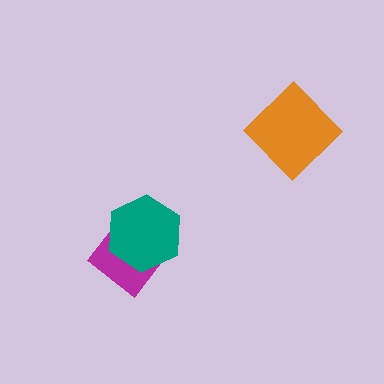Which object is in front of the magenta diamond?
The teal hexagon is in front of the magenta diamond.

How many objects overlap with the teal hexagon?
1 object overlaps with the teal hexagon.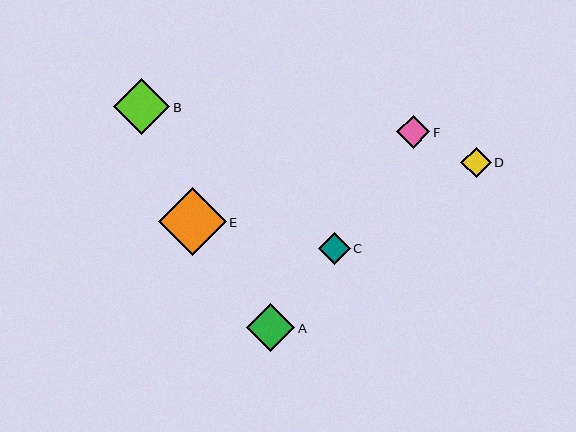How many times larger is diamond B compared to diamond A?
Diamond B is approximately 1.2 times the size of diamond A.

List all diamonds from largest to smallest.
From largest to smallest: E, B, A, F, C, D.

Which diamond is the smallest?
Diamond D is the smallest with a size of approximately 31 pixels.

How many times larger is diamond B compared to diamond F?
Diamond B is approximately 1.7 times the size of diamond F.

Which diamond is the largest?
Diamond E is the largest with a size of approximately 67 pixels.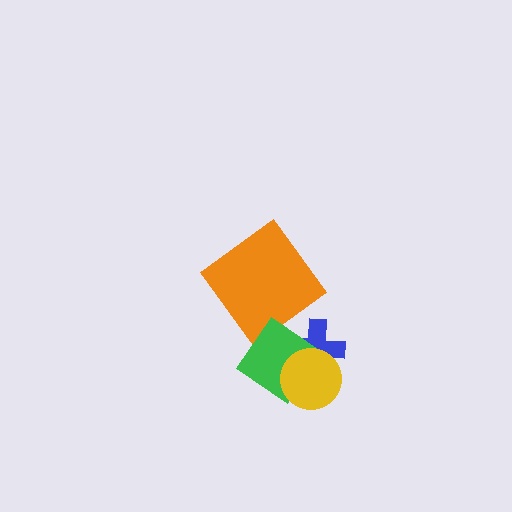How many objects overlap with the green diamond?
3 objects overlap with the green diamond.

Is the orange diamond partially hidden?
Yes, it is partially covered by another shape.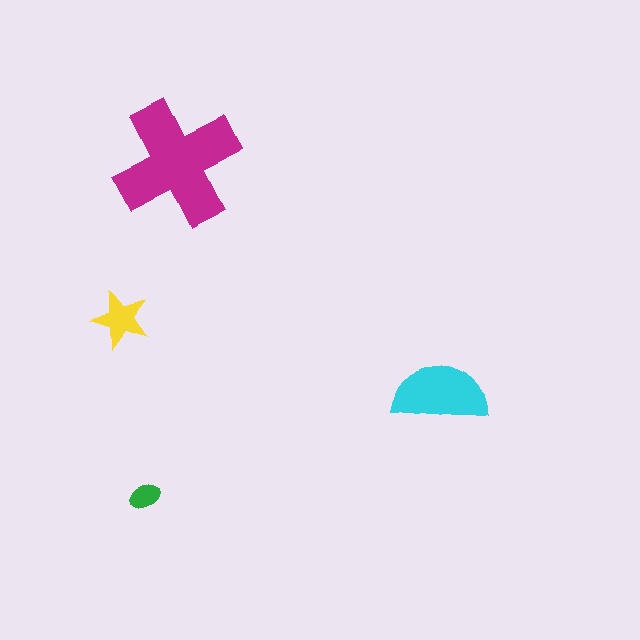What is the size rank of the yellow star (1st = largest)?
3rd.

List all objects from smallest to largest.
The green ellipse, the yellow star, the cyan semicircle, the magenta cross.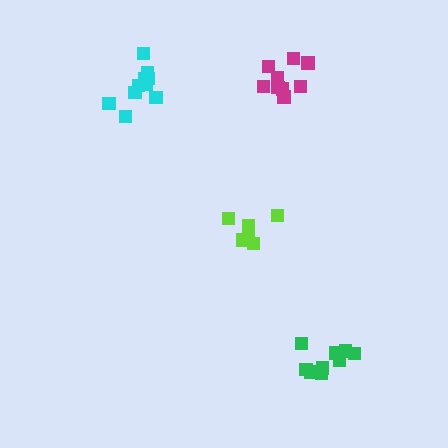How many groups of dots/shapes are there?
There are 4 groups.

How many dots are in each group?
Group 1: 9 dots, Group 2: 6 dots, Group 3: 10 dots, Group 4: 11 dots (36 total).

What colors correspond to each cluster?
The clusters are colored: magenta, lime, green, cyan.